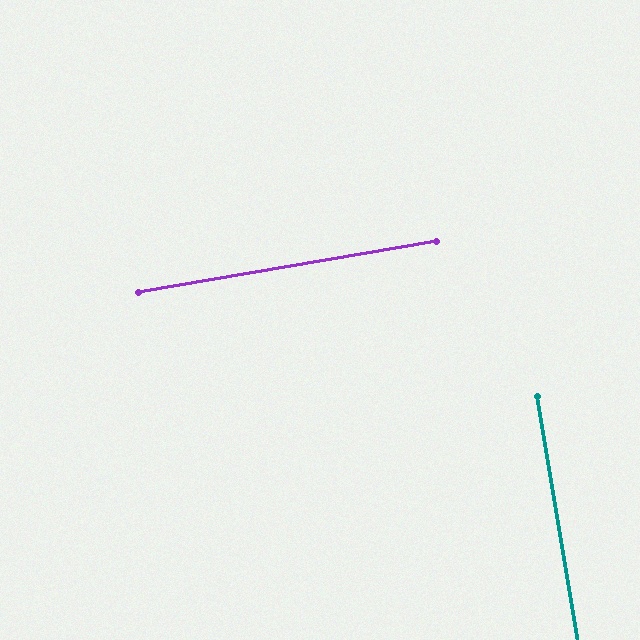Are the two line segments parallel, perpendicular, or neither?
Perpendicular — they meet at approximately 90°.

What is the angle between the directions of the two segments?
Approximately 90 degrees.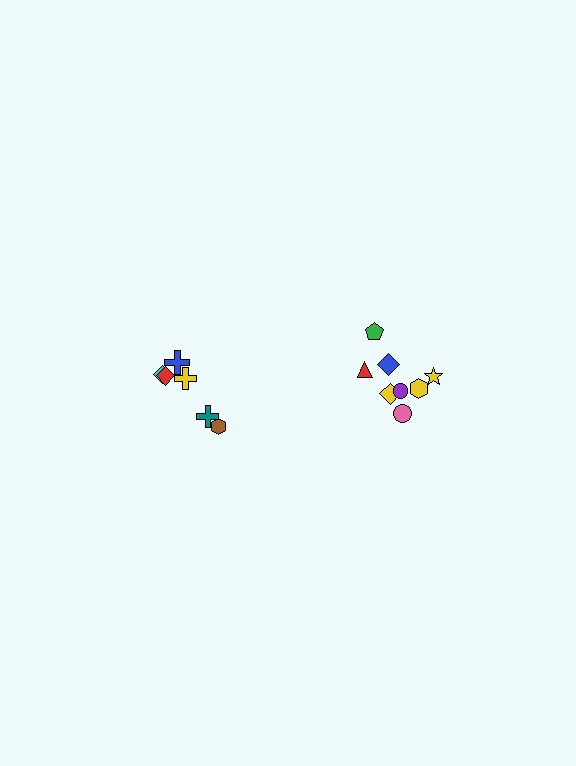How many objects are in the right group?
There are 8 objects.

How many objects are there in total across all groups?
There are 14 objects.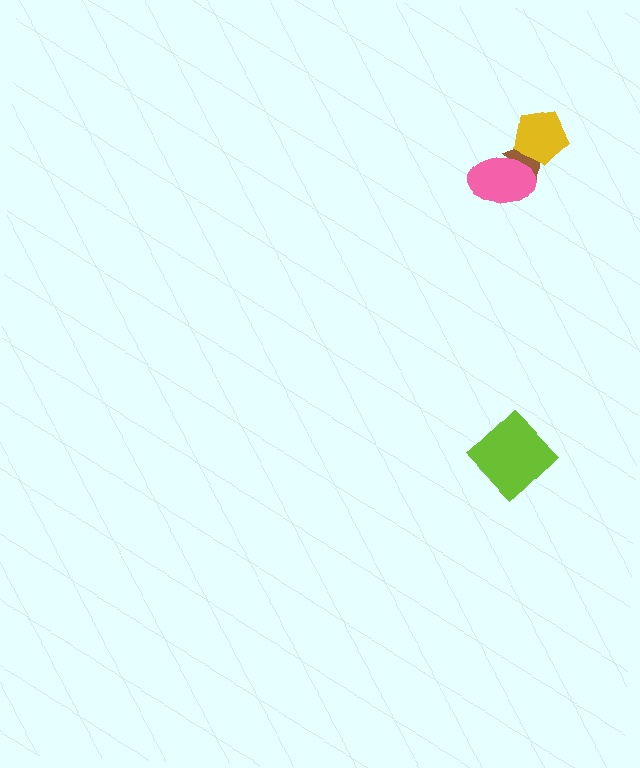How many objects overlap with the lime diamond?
0 objects overlap with the lime diamond.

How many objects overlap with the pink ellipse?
1 object overlaps with the pink ellipse.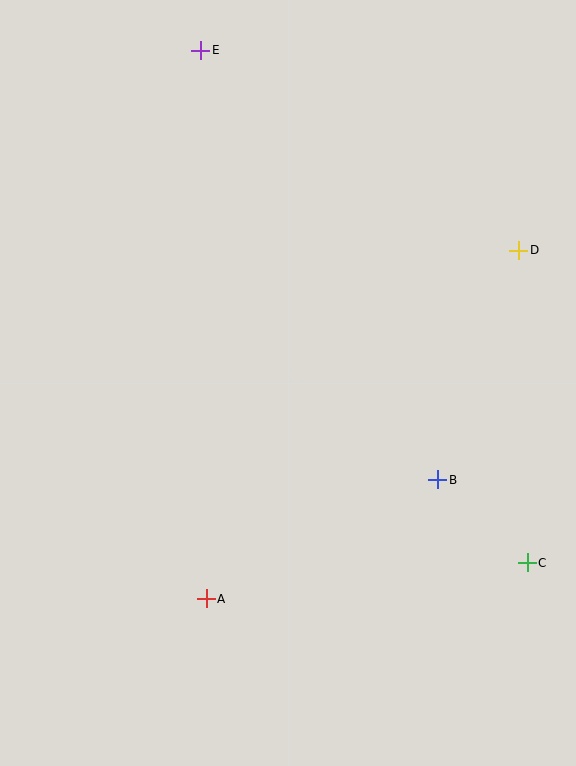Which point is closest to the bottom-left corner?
Point A is closest to the bottom-left corner.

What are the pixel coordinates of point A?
Point A is at (206, 599).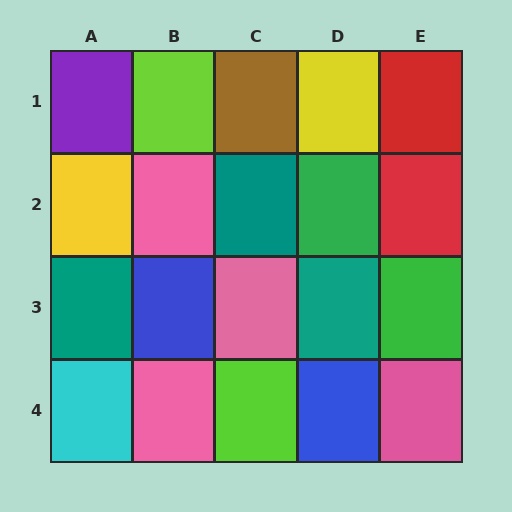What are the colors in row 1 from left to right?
Purple, lime, brown, yellow, red.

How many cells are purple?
1 cell is purple.